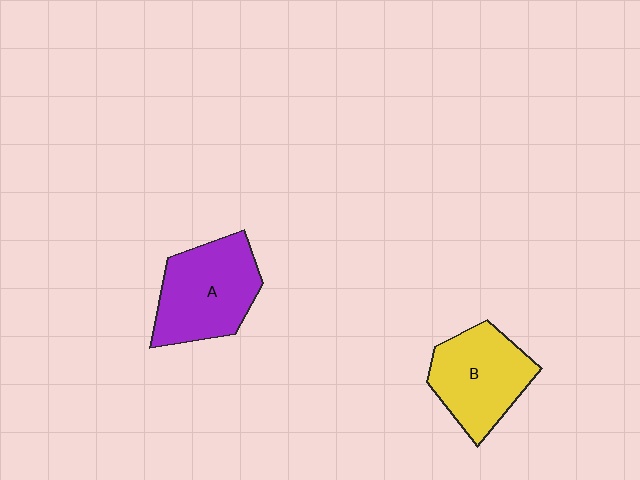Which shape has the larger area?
Shape A (purple).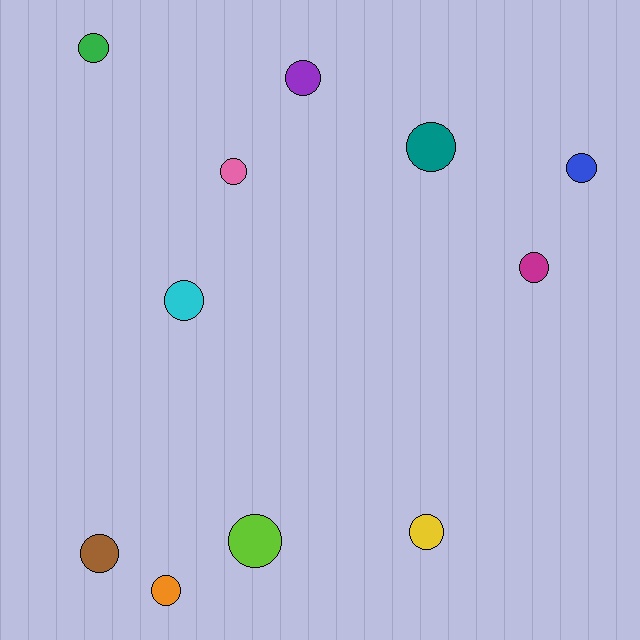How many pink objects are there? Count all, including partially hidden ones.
There is 1 pink object.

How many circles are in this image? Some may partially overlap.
There are 11 circles.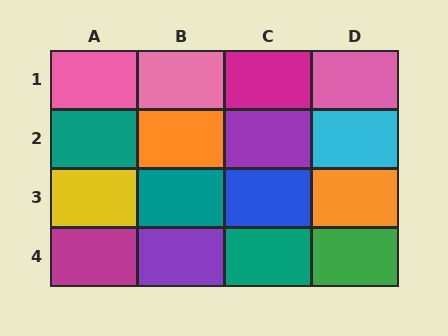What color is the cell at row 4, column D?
Green.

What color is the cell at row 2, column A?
Teal.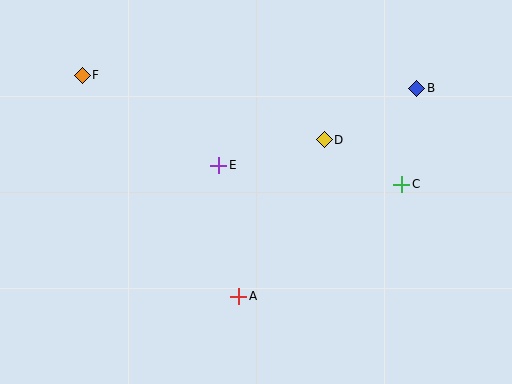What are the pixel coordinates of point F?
Point F is at (82, 75).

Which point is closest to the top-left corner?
Point F is closest to the top-left corner.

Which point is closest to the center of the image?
Point E at (219, 165) is closest to the center.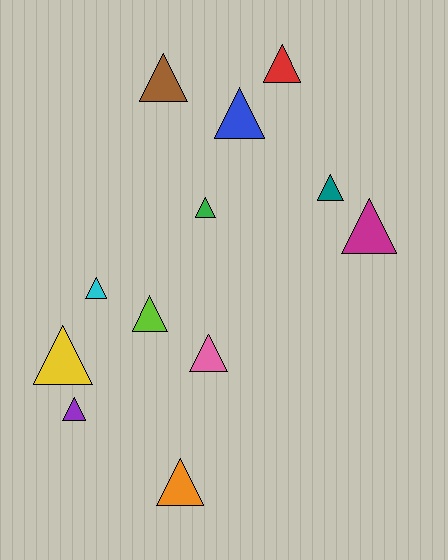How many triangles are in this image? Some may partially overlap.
There are 12 triangles.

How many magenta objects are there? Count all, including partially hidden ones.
There is 1 magenta object.